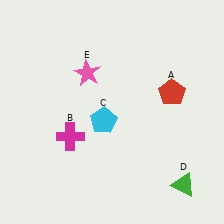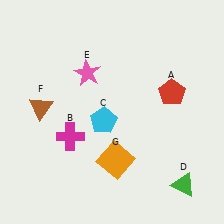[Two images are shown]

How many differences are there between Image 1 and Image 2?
There are 2 differences between the two images.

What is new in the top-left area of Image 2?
A brown triangle (F) was added in the top-left area of Image 2.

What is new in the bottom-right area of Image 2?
An orange square (G) was added in the bottom-right area of Image 2.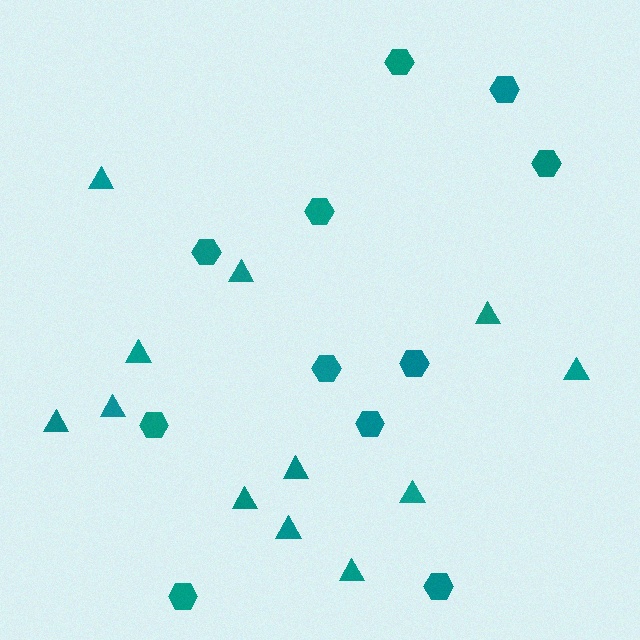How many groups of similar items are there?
There are 2 groups: one group of triangles (12) and one group of hexagons (11).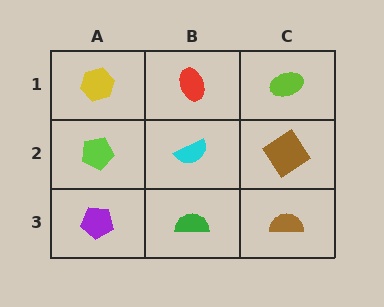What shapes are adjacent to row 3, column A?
A lime pentagon (row 2, column A), a green semicircle (row 3, column B).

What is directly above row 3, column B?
A cyan semicircle.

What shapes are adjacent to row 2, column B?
A red ellipse (row 1, column B), a green semicircle (row 3, column B), a lime pentagon (row 2, column A), a brown diamond (row 2, column C).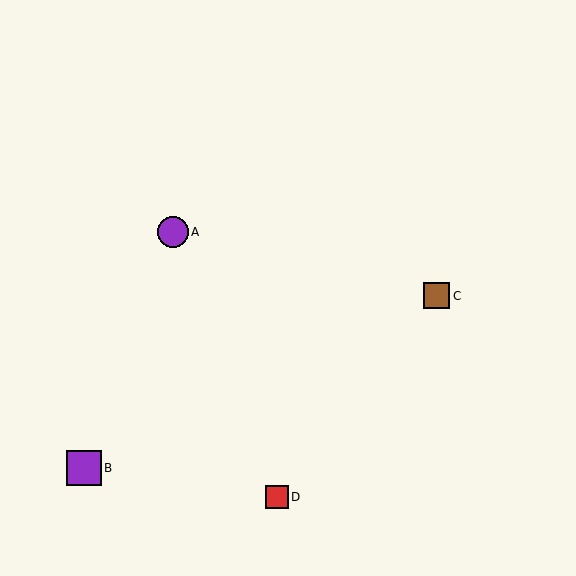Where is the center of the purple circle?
The center of the purple circle is at (173, 232).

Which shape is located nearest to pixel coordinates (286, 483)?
The red square (labeled D) at (277, 497) is nearest to that location.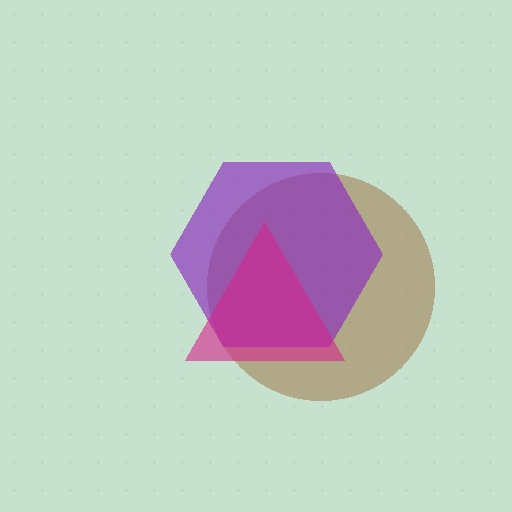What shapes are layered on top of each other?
The layered shapes are: a brown circle, a purple hexagon, a magenta triangle.